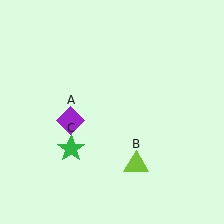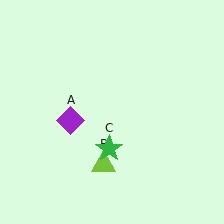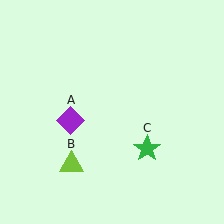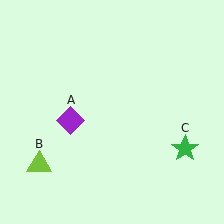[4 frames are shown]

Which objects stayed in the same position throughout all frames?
Purple diamond (object A) remained stationary.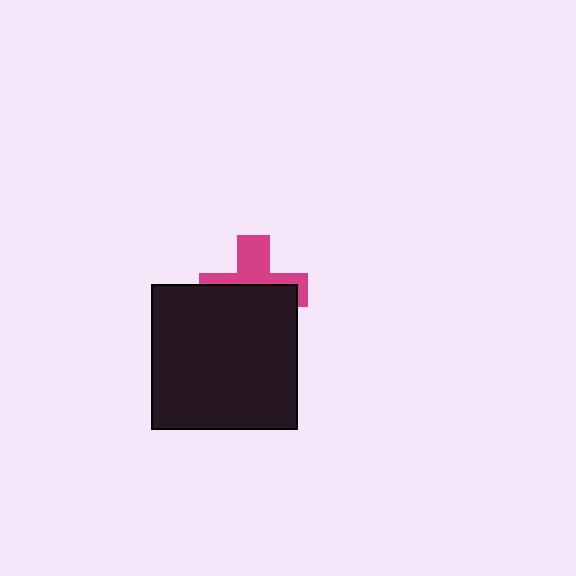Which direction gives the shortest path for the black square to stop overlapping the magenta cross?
Moving down gives the shortest separation.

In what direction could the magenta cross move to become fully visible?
The magenta cross could move up. That would shift it out from behind the black square entirely.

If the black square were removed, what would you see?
You would see the complete magenta cross.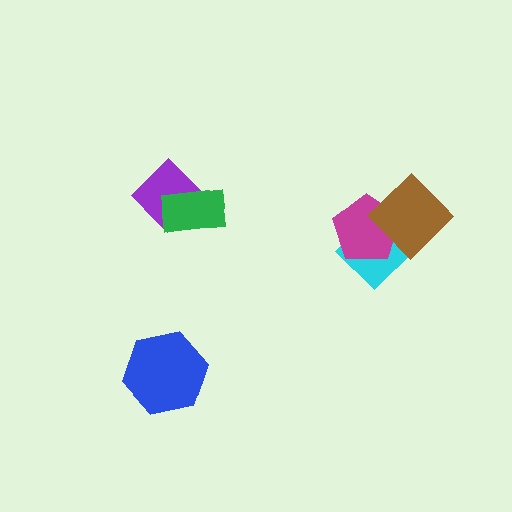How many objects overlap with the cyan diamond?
2 objects overlap with the cyan diamond.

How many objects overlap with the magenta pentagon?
2 objects overlap with the magenta pentagon.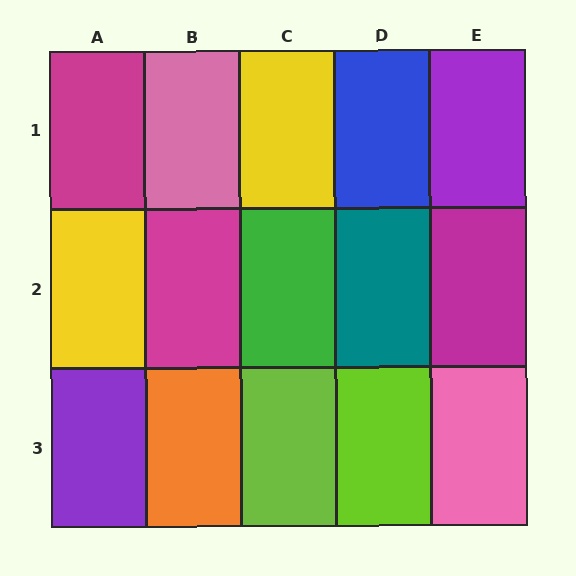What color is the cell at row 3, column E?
Pink.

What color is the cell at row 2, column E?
Magenta.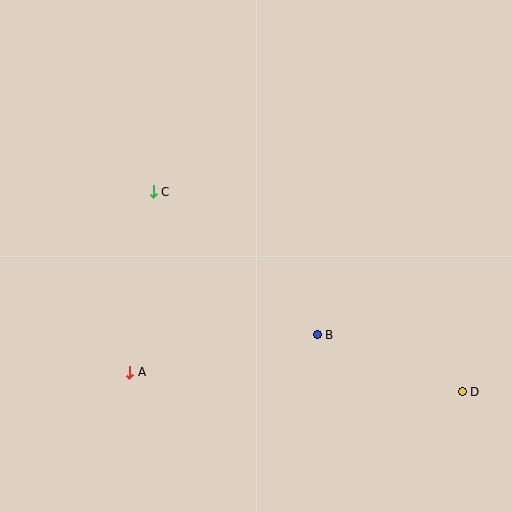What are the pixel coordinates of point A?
Point A is at (130, 372).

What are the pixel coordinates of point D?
Point D is at (462, 392).